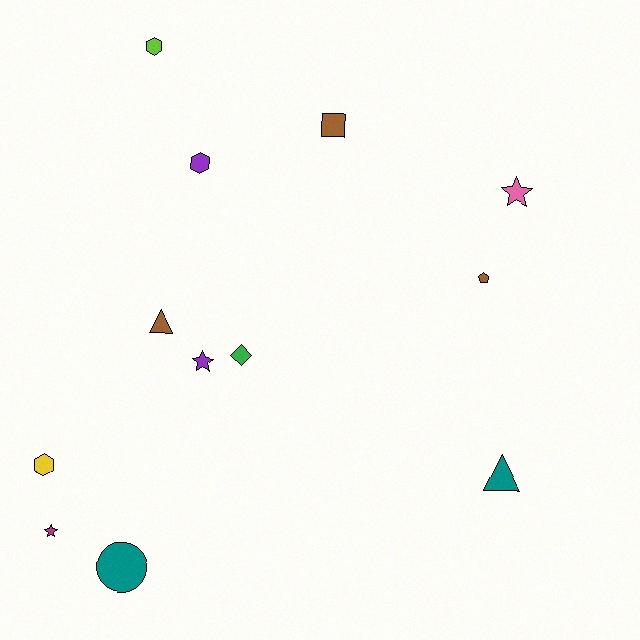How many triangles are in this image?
There are 2 triangles.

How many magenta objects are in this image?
There is 1 magenta object.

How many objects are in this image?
There are 12 objects.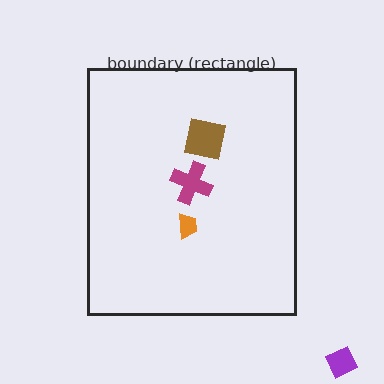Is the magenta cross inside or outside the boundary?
Inside.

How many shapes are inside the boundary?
3 inside, 1 outside.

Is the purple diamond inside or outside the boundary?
Outside.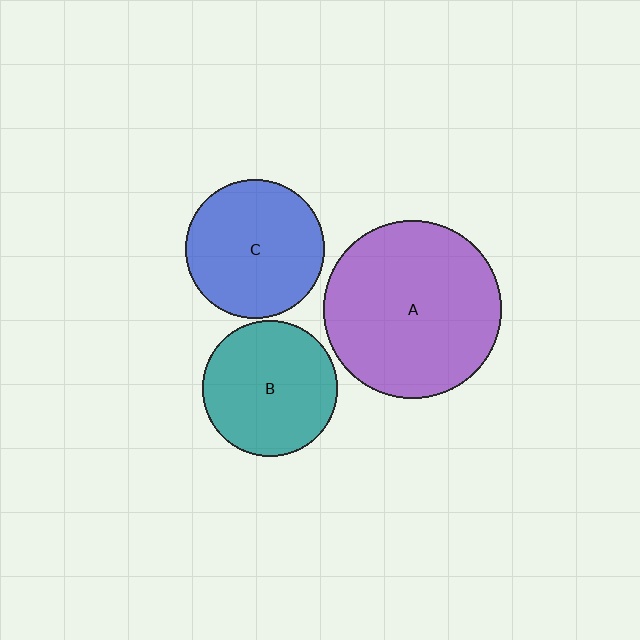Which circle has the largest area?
Circle A (purple).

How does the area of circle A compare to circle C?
Approximately 1.6 times.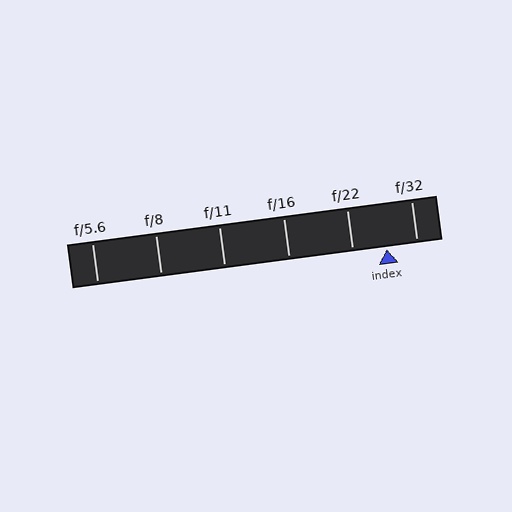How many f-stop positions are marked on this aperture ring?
There are 6 f-stop positions marked.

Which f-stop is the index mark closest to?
The index mark is closest to f/32.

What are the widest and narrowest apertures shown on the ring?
The widest aperture shown is f/5.6 and the narrowest is f/32.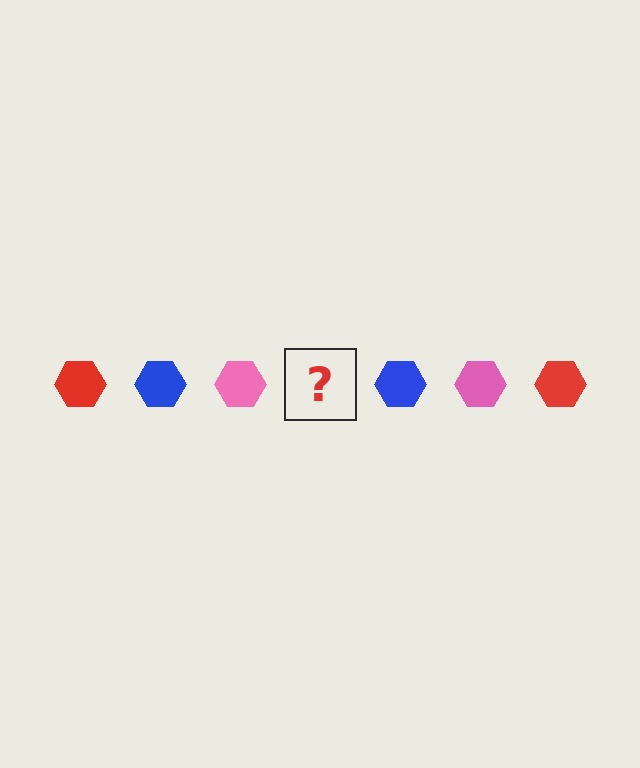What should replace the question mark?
The question mark should be replaced with a red hexagon.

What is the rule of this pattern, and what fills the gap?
The rule is that the pattern cycles through red, blue, pink hexagons. The gap should be filled with a red hexagon.